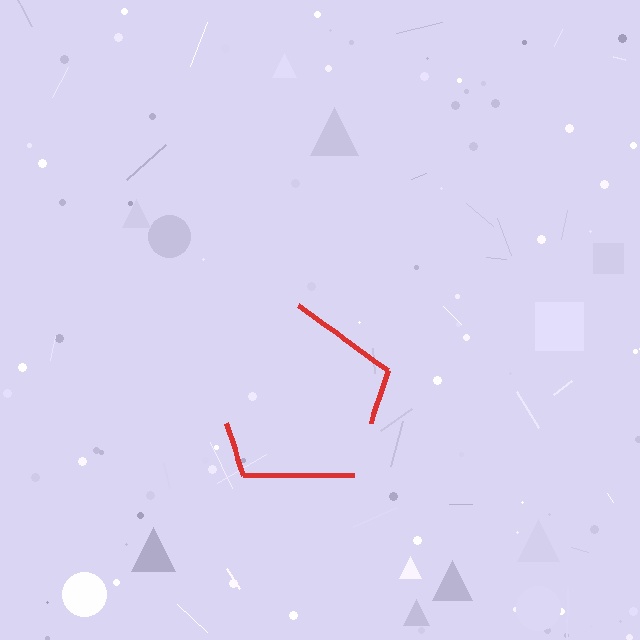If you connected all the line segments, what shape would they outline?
They would outline a pentagon.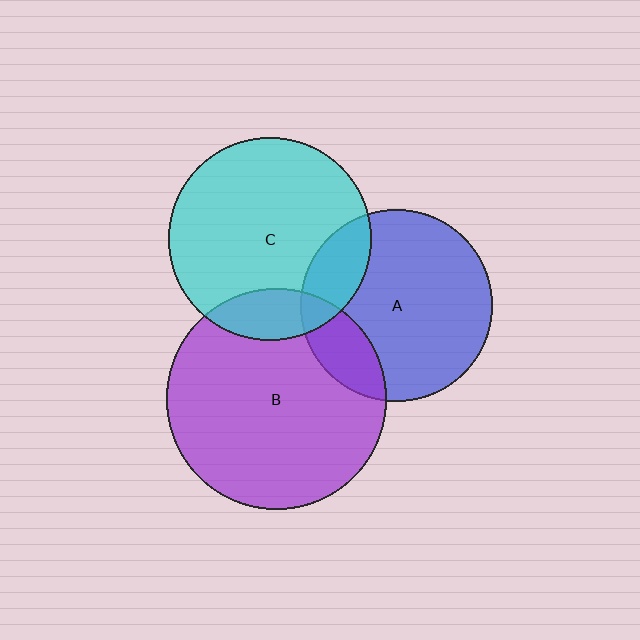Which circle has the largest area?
Circle B (purple).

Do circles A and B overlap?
Yes.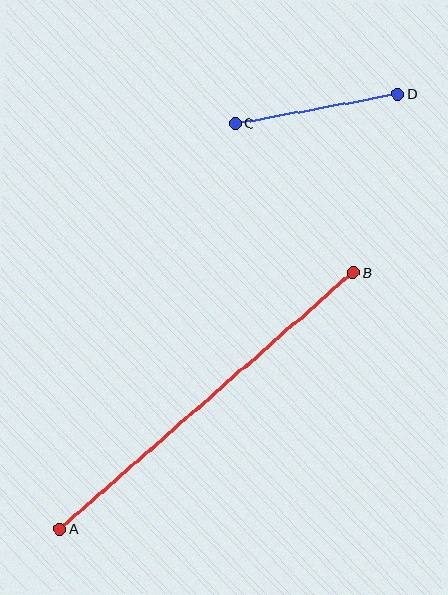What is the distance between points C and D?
The distance is approximately 166 pixels.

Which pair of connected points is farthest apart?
Points A and B are farthest apart.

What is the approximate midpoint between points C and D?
The midpoint is at approximately (317, 109) pixels.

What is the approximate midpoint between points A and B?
The midpoint is at approximately (207, 401) pixels.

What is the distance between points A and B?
The distance is approximately 390 pixels.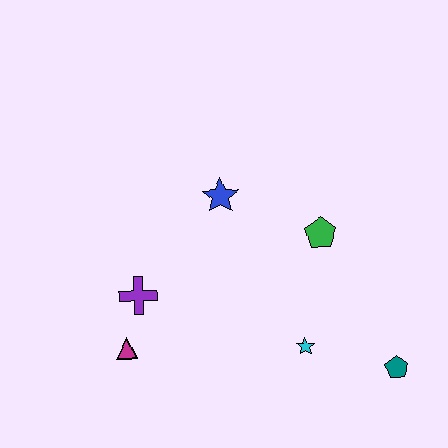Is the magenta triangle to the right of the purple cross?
No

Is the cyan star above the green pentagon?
No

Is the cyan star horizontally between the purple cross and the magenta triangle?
No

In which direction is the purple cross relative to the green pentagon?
The purple cross is to the left of the green pentagon.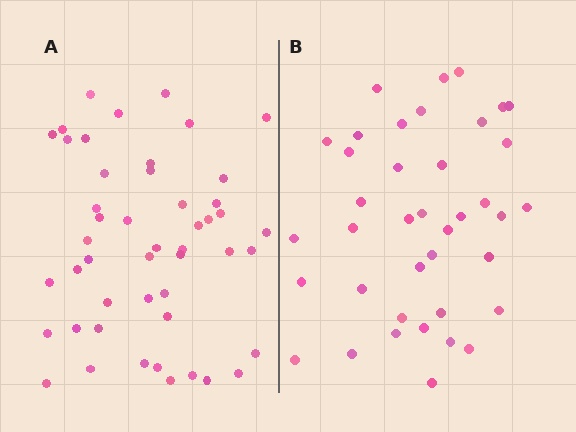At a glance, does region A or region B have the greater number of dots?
Region A (the left region) has more dots.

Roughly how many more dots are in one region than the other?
Region A has roughly 8 or so more dots than region B.